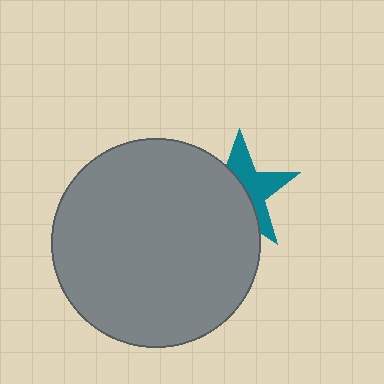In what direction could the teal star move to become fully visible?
The teal star could move right. That would shift it out from behind the gray circle entirely.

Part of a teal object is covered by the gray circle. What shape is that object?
It is a star.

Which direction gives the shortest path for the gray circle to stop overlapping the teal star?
Moving left gives the shortest separation.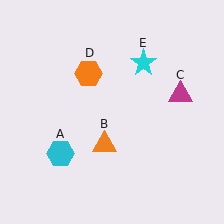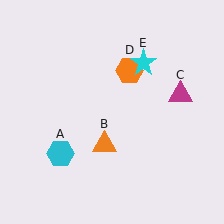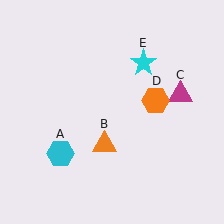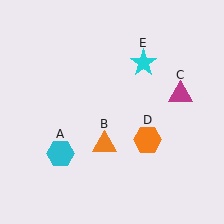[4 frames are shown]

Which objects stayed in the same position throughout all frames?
Cyan hexagon (object A) and orange triangle (object B) and magenta triangle (object C) and cyan star (object E) remained stationary.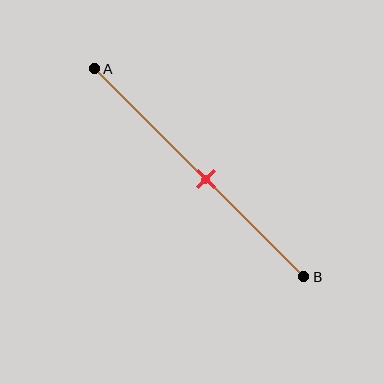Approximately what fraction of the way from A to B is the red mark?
The red mark is approximately 55% of the way from A to B.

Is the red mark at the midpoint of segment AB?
No, the mark is at about 55% from A, not at the 50% midpoint.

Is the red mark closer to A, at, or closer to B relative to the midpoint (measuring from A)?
The red mark is closer to point B than the midpoint of segment AB.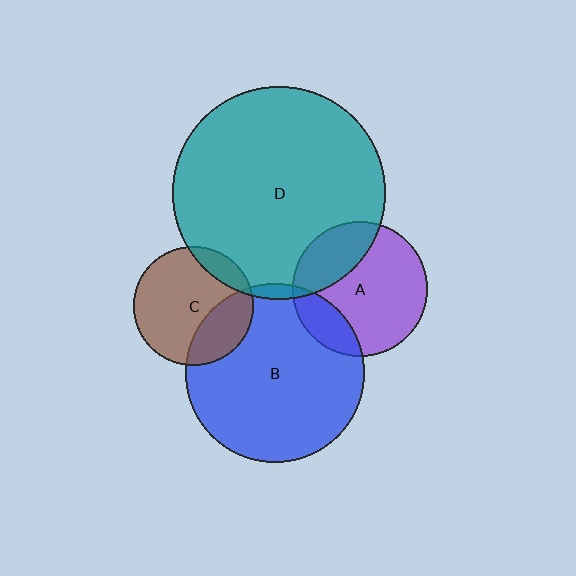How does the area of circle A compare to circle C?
Approximately 1.3 times.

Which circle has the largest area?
Circle D (teal).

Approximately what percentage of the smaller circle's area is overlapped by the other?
Approximately 5%.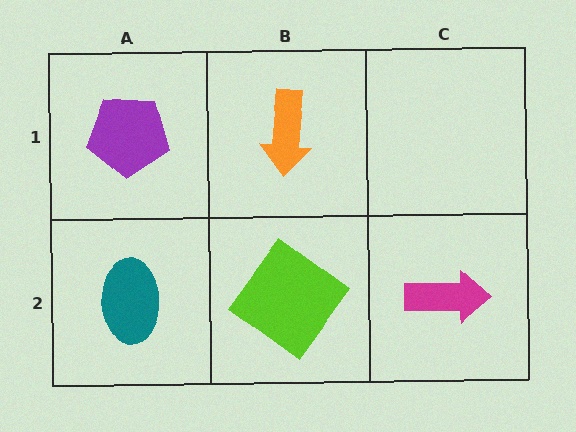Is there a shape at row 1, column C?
No, that cell is empty.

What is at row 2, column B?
A lime diamond.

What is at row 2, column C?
A magenta arrow.